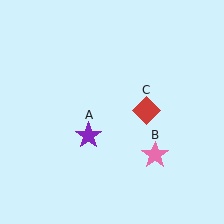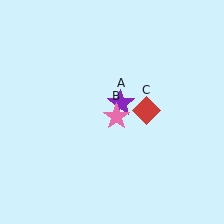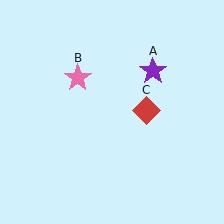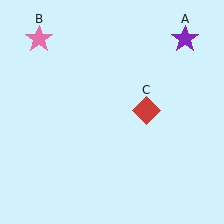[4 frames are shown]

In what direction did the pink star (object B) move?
The pink star (object B) moved up and to the left.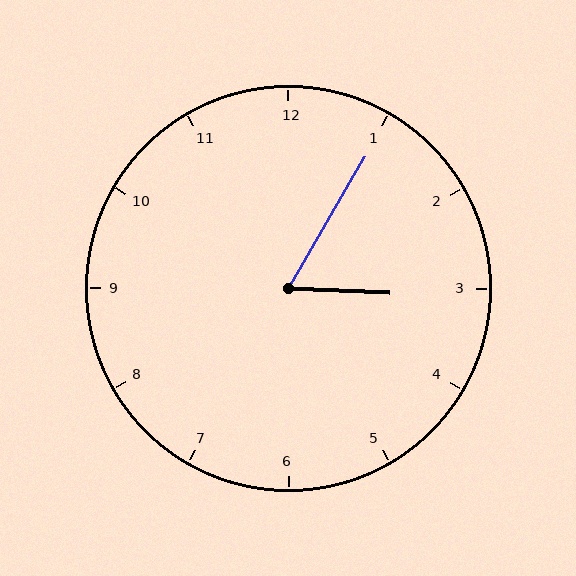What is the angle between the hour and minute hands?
Approximately 62 degrees.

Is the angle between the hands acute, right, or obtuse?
It is acute.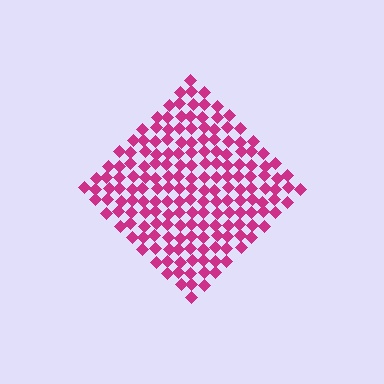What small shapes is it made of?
It is made of small diamonds.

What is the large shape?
The large shape is a diamond.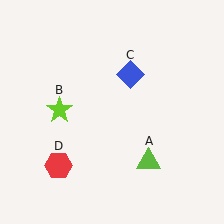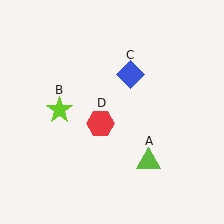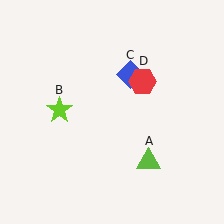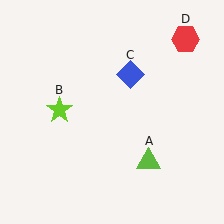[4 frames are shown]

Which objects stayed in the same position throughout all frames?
Lime triangle (object A) and lime star (object B) and blue diamond (object C) remained stationary.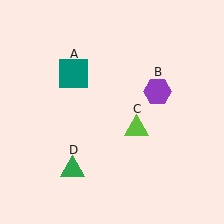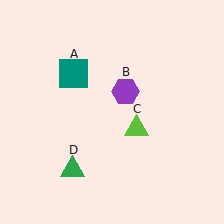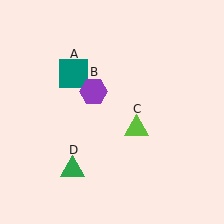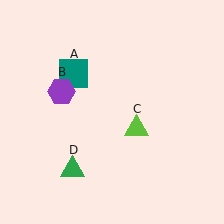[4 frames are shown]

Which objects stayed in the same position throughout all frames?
Teal square (object A) and lime triangle (object C) and green triangle (object D) remained stationary.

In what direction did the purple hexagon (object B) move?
The purple hexagon (object B) moved left.